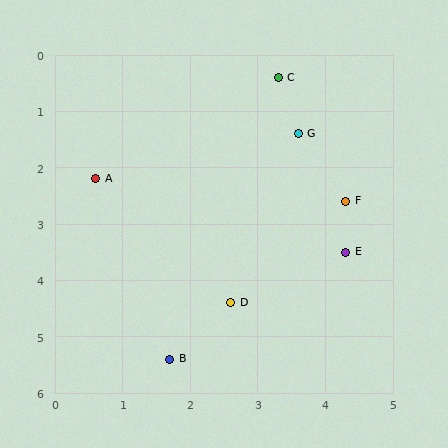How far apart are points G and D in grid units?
Points G and D are about 3.2 grid units apart.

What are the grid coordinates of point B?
Point B is at approximately (1.7, 5.4).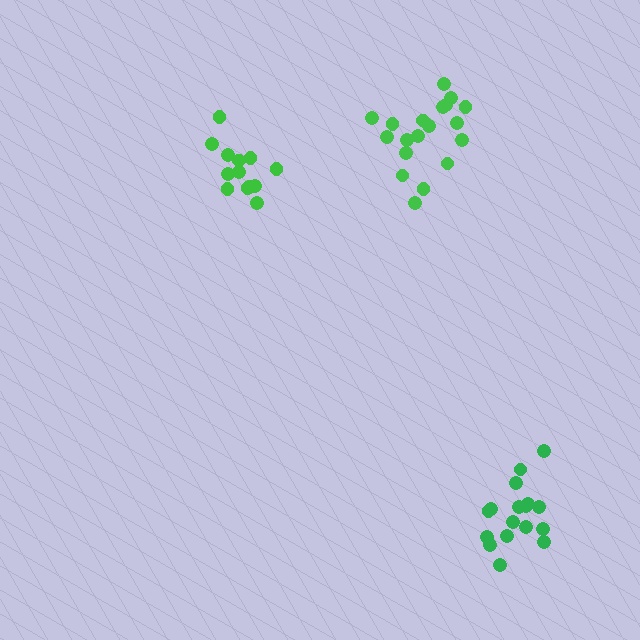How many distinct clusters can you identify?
There are 3 distinct clusters.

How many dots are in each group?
Group 1: 19 dots, Group 2: 13 dots, Group 3: 17 dots (49 total).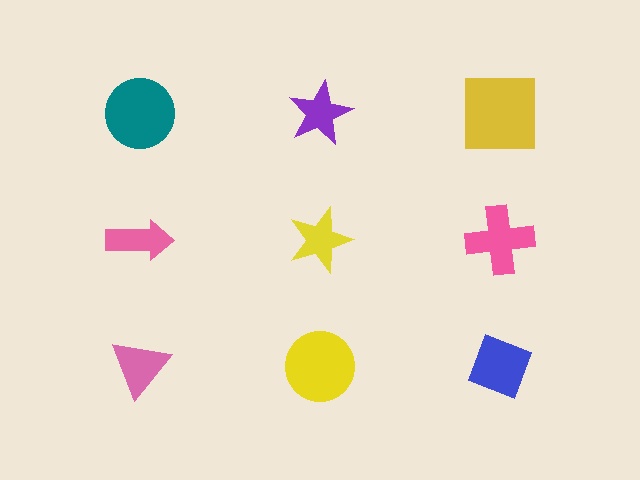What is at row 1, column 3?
A yellow square.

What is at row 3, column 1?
A pink triangle.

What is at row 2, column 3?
A pink cross.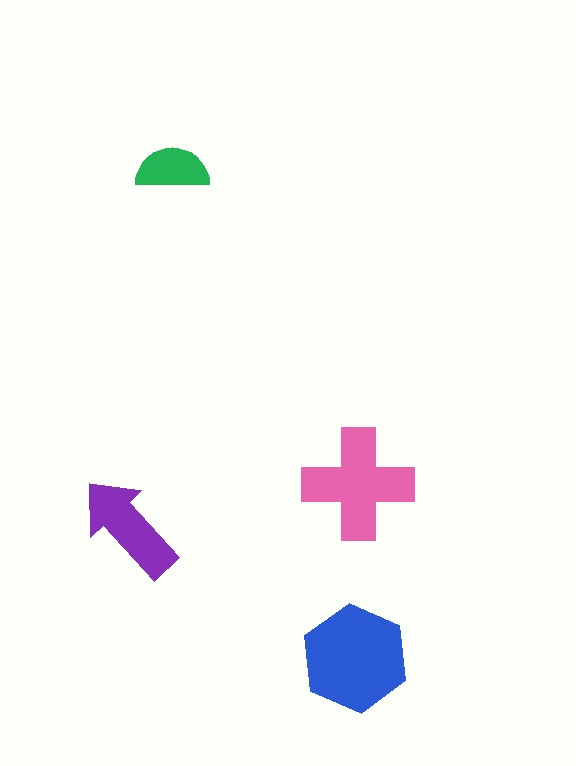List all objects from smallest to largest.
The green semicircle, the purple arrow, the pink cross, the blue hexagon.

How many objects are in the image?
There are 4 objects in the image.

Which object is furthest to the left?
The purple arrow is leftmost.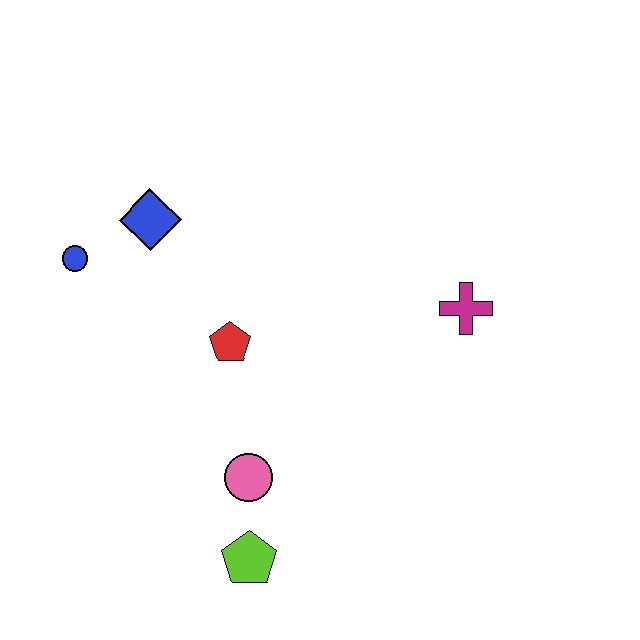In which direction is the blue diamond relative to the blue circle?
The blue diamond is to the right of the blue circle.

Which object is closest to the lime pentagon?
The pink circle is closest to the lime pentagon.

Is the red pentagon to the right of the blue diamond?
Yes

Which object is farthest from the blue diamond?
The lime pentagon is farthest from the blue diamond.